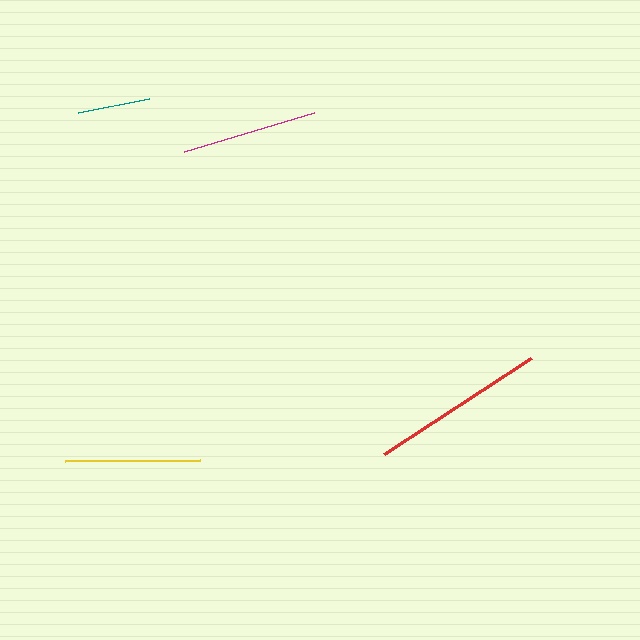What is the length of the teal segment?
The teal segment is approximately 72 pixels long.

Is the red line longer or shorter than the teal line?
The red line is longer than the teal line.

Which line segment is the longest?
The red line is the longest at approximately 175 pixels.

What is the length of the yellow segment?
The yellow segment is approximately 135 pixels long.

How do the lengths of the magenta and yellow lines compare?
The magenta and yellow lines are approximately the same length.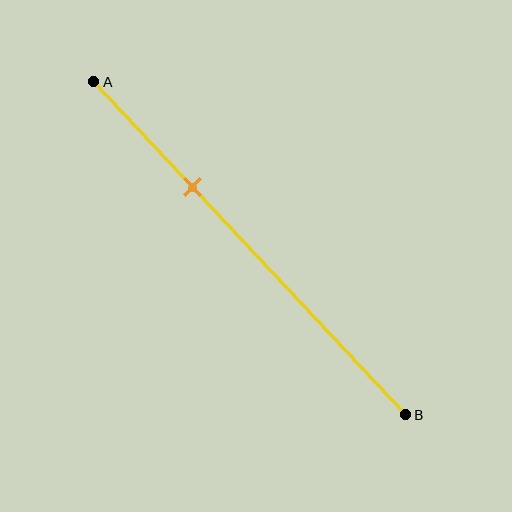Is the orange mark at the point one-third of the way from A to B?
Yes, the mark is approximately at the one-third point.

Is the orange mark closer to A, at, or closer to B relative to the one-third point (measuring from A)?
The orange mark is approximately at the one-third point of segment AB.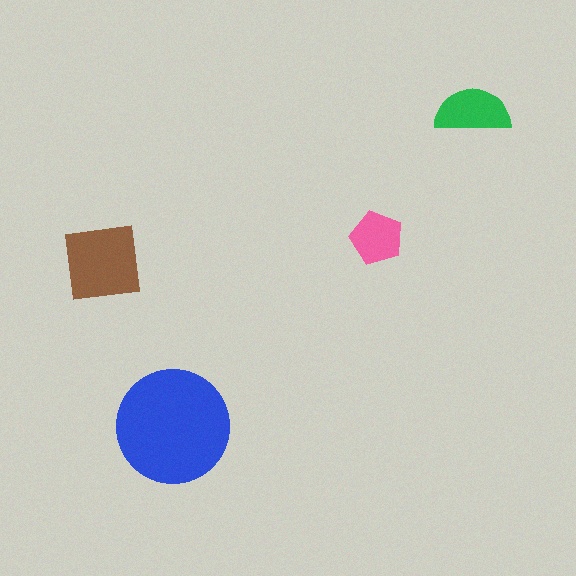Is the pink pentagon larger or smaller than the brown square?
Smaller.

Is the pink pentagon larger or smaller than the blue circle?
Smaller.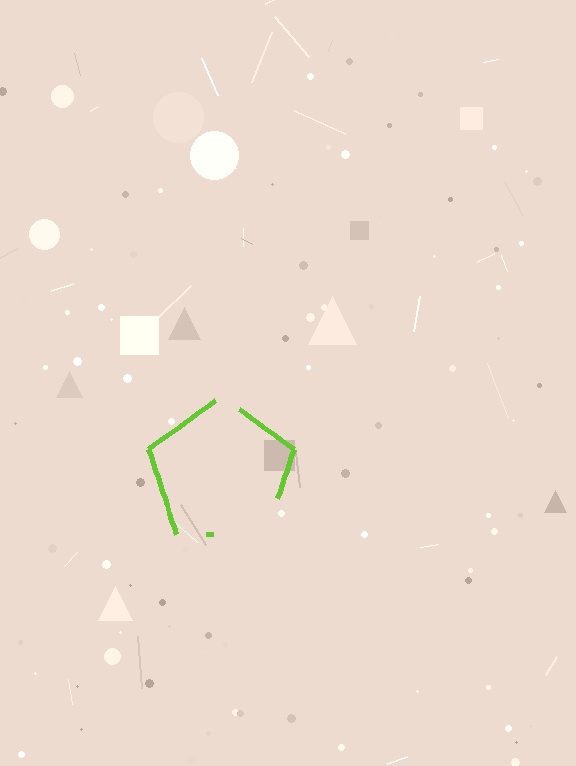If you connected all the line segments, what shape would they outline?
They would outline a pentagon.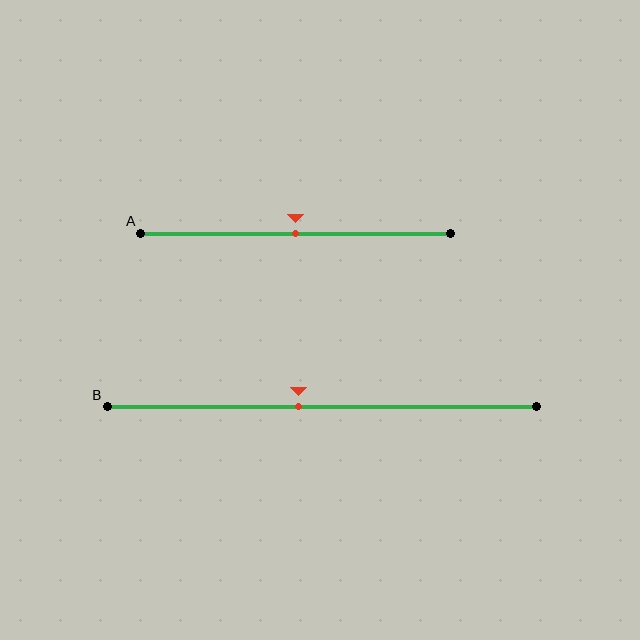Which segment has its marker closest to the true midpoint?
Segment A has its marker closest to the true midpoint.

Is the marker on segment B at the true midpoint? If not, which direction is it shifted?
No, the marker on segment B is shifted to the left by about 6% of the segment length.